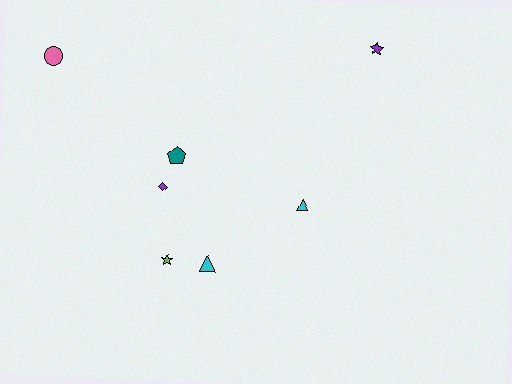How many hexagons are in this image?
There are no hexagons.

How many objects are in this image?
There are 7 objects.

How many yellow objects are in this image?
There are no yellow objects.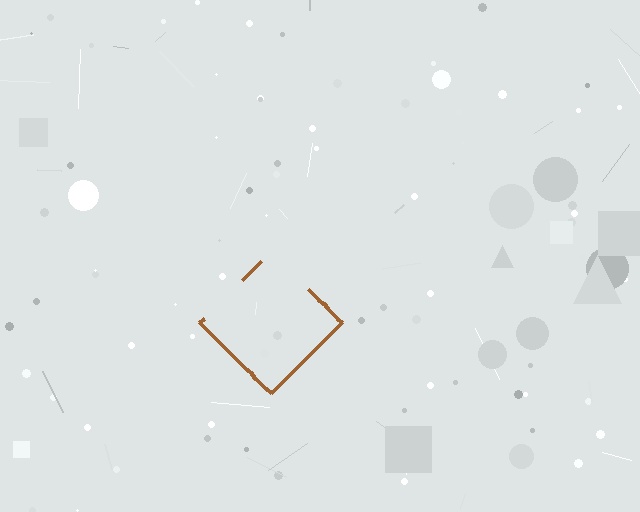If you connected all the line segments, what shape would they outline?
They would outline a diamond.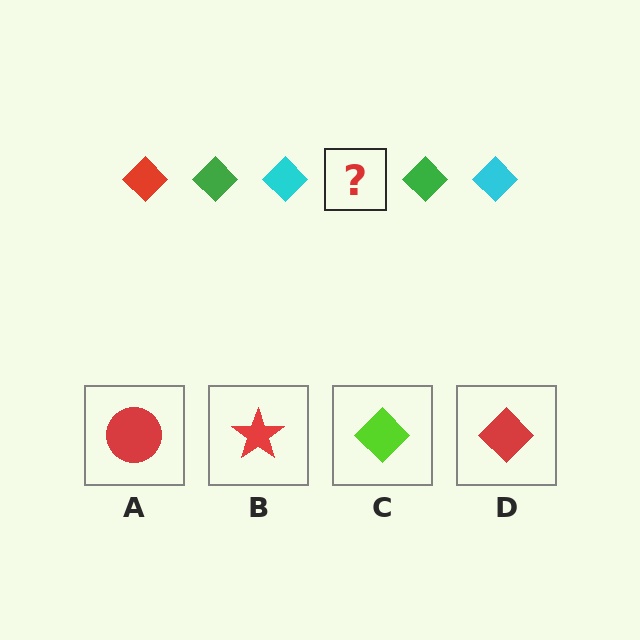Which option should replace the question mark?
Option D.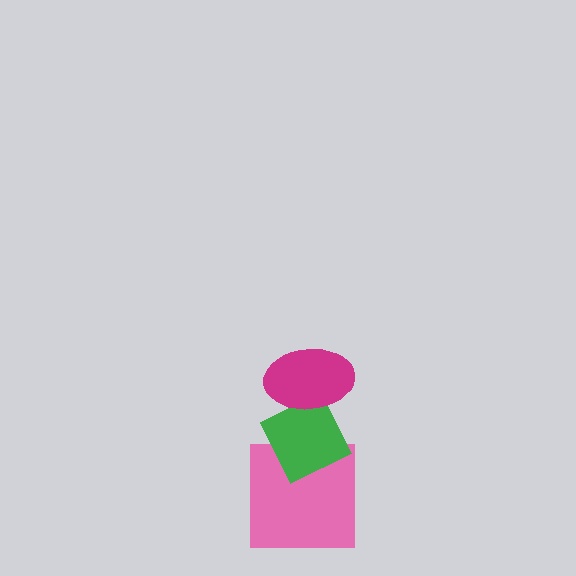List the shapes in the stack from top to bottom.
From top to bottom: the magenta ellipse, the green diamond, the pink square.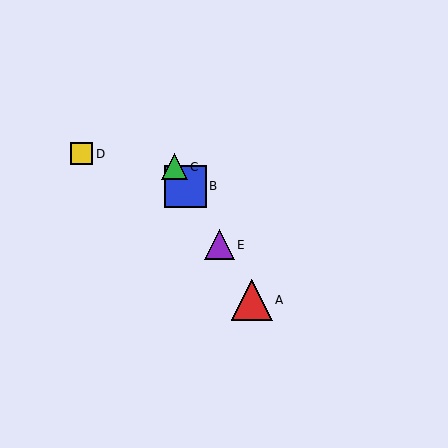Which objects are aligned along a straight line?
Objects A, B, C, E are aligned along a straight line.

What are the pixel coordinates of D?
Object D is at (82, 154).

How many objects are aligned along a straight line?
4 objects (A, B, C, E) are aligned along a straight line.